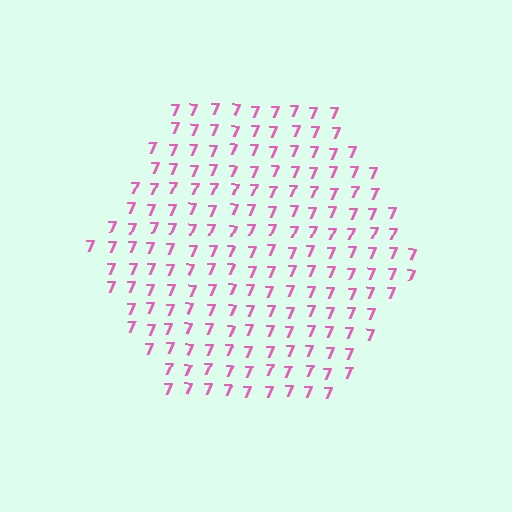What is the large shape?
The large shape is a hexagon.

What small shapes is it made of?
It is made of small digit 7's.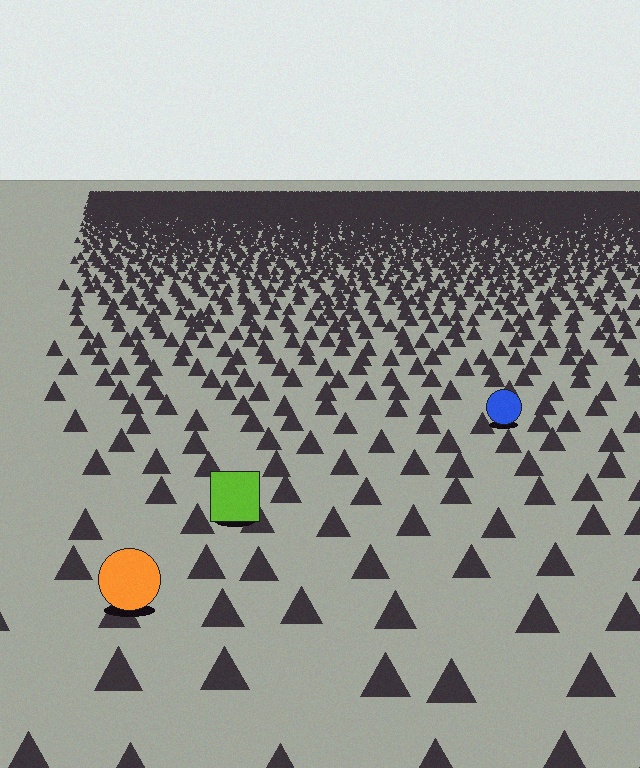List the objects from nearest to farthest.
From nearest to farthest: the orange circle, the lime square, the blue circle.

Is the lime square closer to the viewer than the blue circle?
Yes. The lime square is closer — you can tell from the texture gradient: the ground texture is coarser near it.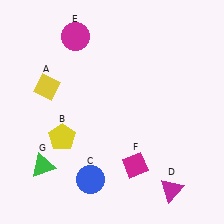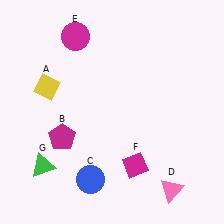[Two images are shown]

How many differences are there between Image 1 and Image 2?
There are 2 differences between the two images.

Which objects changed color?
B changed from yellow to magenta. D changed from magenta to pink.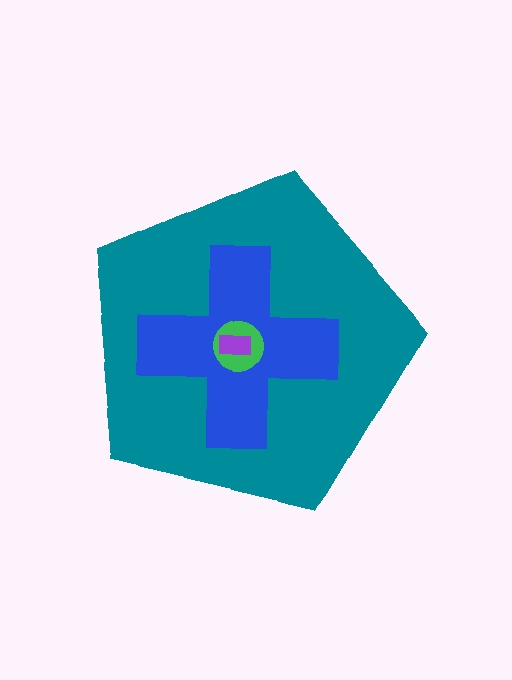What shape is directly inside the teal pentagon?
The blue cross.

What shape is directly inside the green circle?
The purple rectangle.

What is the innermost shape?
The purple rectangle.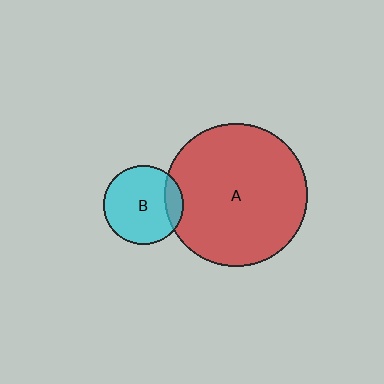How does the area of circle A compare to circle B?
Approximately 3.2 times.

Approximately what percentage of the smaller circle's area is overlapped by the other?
Approximately 15%.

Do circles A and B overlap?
Yes.